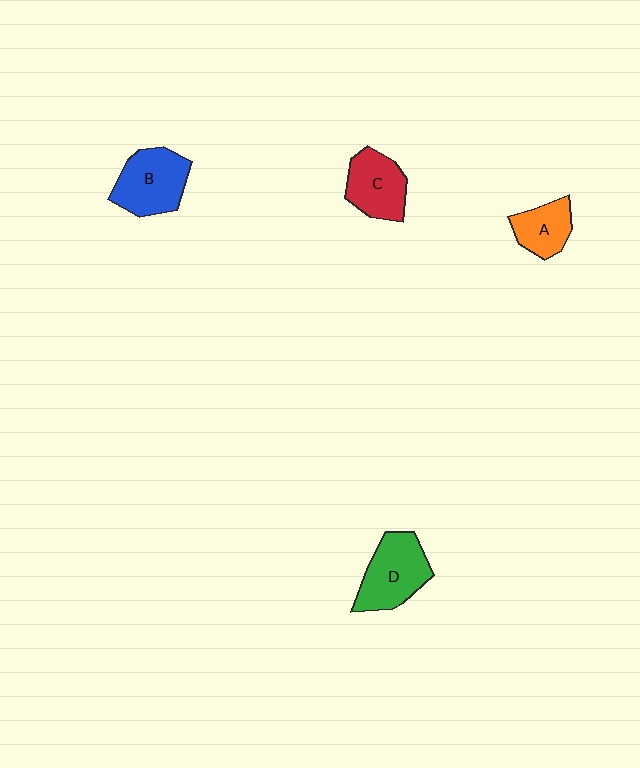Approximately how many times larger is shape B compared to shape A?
Approximately 1.6 times.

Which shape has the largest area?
Shape D (green).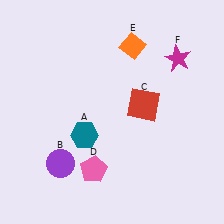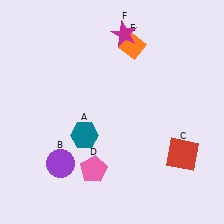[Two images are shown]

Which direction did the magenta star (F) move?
The magenta star (F) moved left.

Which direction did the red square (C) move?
The red square (C) moved down.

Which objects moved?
The objects that moved are: the red square (C), the magenta star (F).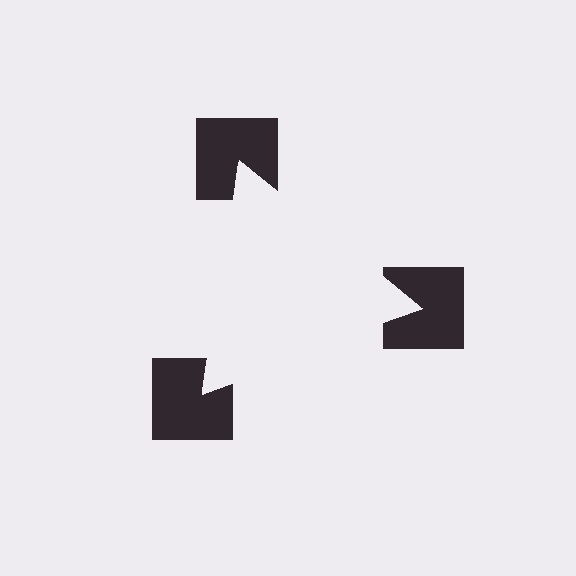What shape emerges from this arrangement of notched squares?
An illusory triangle — its edges are inferred from the aligned wedge cuts in the notched squares, not physically drawn.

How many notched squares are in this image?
There are 3 — one at each vertex of the illusory triangle.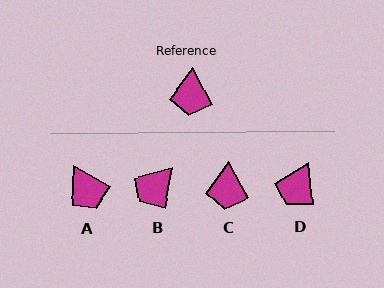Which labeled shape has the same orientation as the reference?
C.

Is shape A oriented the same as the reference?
No, it is off by about 32 degrees.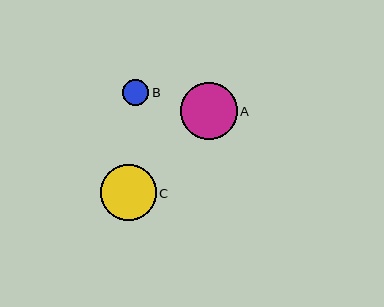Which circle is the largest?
Circle A is the largest with a size of approximately 57 pixels.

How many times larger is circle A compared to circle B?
Circle A is approximately 2.2 times the size of circle B.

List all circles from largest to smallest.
From largest to smallest: A, C, B.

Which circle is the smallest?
Circle B is the smallest with a size of approximately 26 pixels.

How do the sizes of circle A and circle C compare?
Circle A and circle C are approximately the same size.